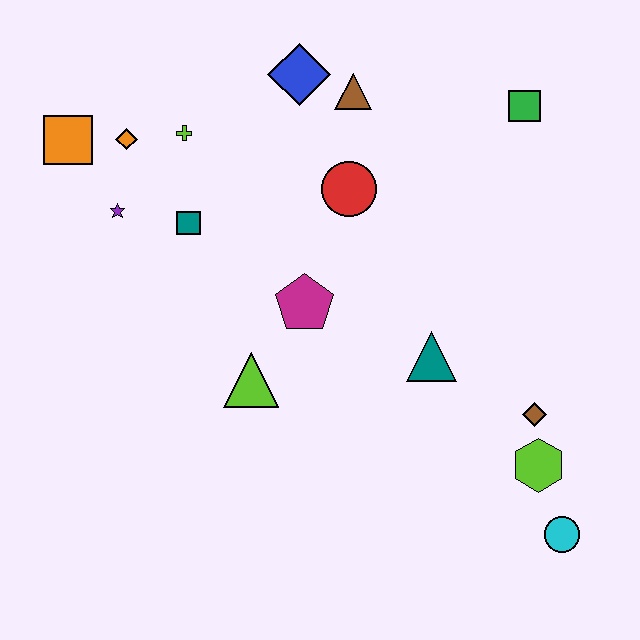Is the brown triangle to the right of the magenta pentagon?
Yes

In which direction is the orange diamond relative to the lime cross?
The orange diamond is to the left of the lime cross.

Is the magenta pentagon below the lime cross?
Yes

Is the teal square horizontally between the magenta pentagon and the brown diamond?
No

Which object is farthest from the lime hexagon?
The orange square is farthest from the lime hexagon.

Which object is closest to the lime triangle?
The magenta pentagon is closest to the lime triangle.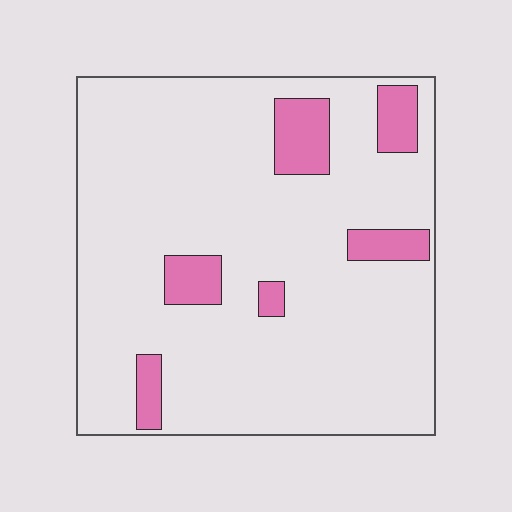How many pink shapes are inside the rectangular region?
6.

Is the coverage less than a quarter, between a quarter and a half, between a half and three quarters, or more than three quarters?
Less than a quarter.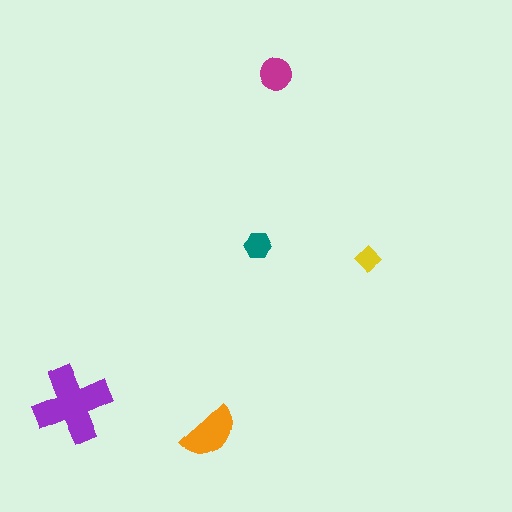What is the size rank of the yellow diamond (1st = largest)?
5th.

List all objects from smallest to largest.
The yellow diamond, the teal hexagon, the magenta circle, the orange semicircle, the purple cross.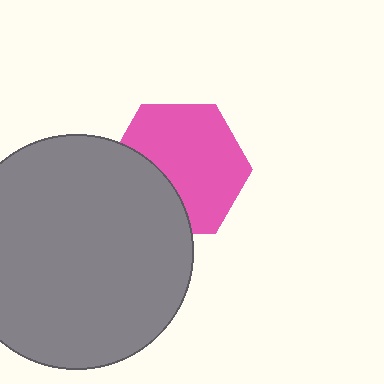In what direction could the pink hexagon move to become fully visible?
The pink hexagon could move toward the upper-right. That would shift it out from behind the gray circle entirely.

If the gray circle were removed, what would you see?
You would see the complete pink hexagon.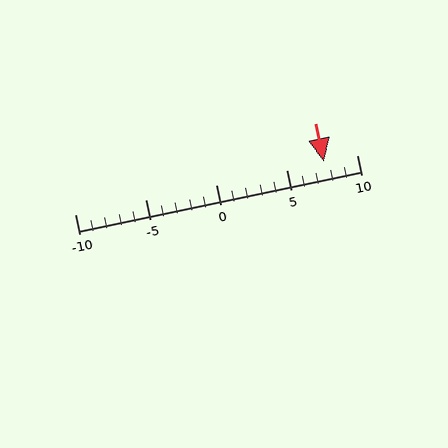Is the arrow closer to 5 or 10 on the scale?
The arrow is closer to 10.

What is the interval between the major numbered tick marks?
The major tick marks are spaced 5 units apart.